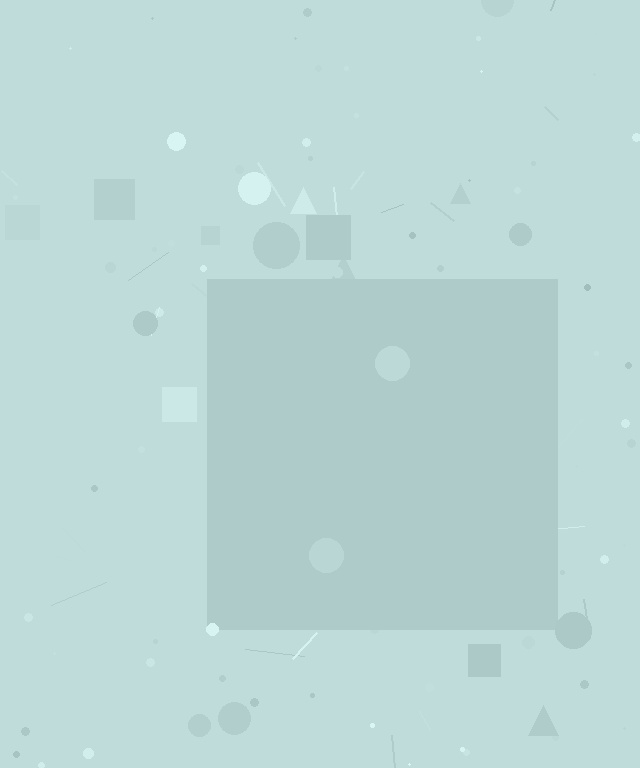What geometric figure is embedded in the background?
A square is embedded in the background.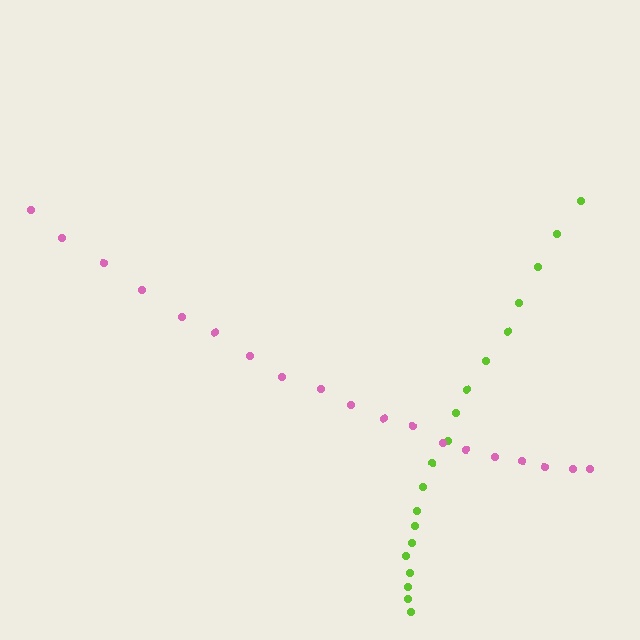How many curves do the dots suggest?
There are 2 distinct paths.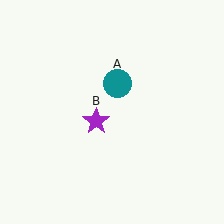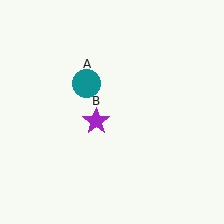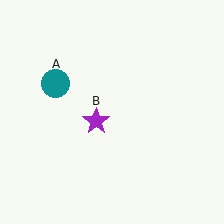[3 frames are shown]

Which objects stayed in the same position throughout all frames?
Purple star (object B) remained stationary.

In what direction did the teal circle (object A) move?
The teal circle (object A) moved left.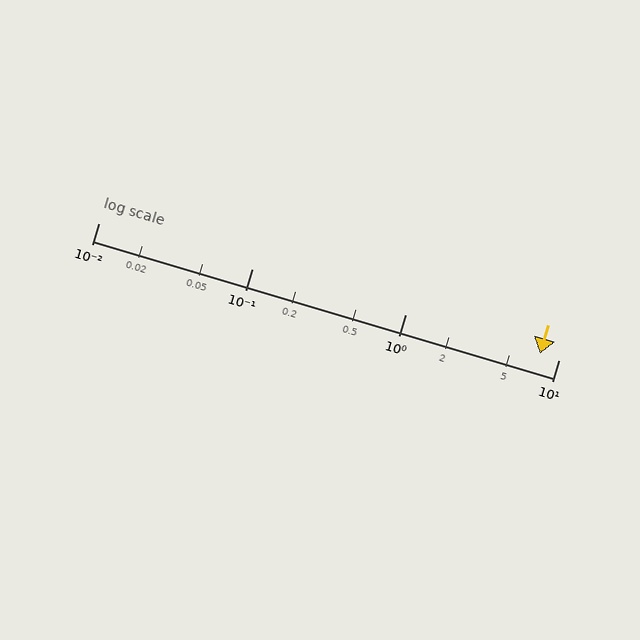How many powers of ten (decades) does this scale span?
The scale spans 3 decades, from 0.01 to 10.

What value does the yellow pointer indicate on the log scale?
The pointer indicates approximately 7.5.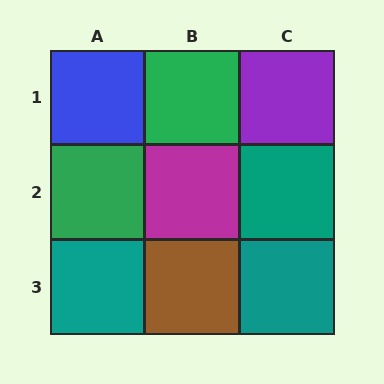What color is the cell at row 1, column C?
Purple.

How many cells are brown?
1 cell is brown.